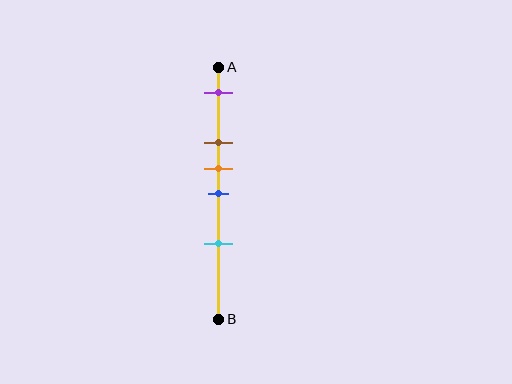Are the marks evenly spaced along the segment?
No, the marks are not evenly spaced.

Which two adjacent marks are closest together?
The orange and blue marks are the closest adjacent pair.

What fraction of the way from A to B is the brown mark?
The brown mark is approximately 30% (0.3) of the way from A to B.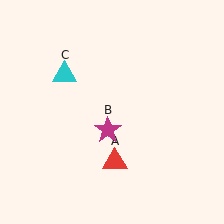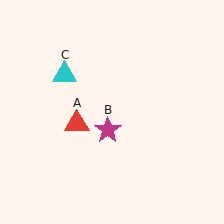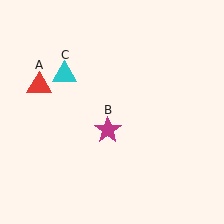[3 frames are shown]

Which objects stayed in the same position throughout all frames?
Magenta star (object B) and cyan triangle (object C) remained stationary.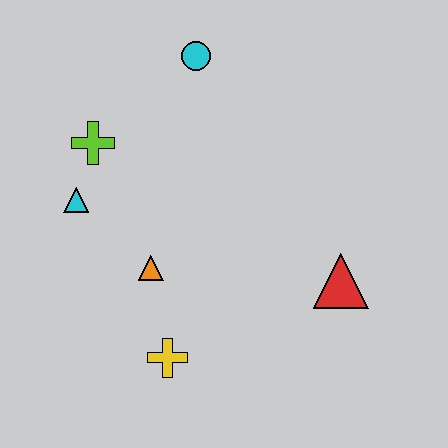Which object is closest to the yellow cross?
The orange triangle is closest to the yellow cross.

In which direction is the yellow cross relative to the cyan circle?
The yellow cross is below the cyan circle.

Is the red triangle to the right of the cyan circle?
Yes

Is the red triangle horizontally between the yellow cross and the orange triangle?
No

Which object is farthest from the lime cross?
The red triangle is farthest from the lime cross.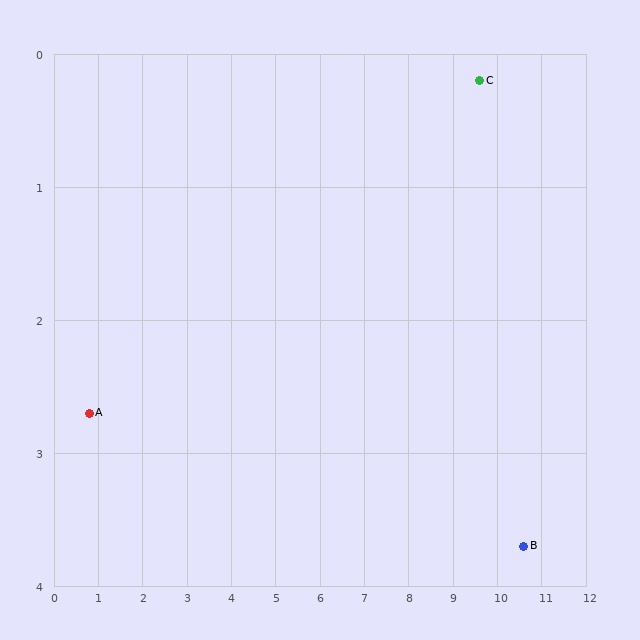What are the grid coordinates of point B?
Point B is at approximately (10.6, 3.7).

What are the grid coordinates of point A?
Point A is at approximately (0.8, 2.7).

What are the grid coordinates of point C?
Point C is at approximately (9.6, 0.2).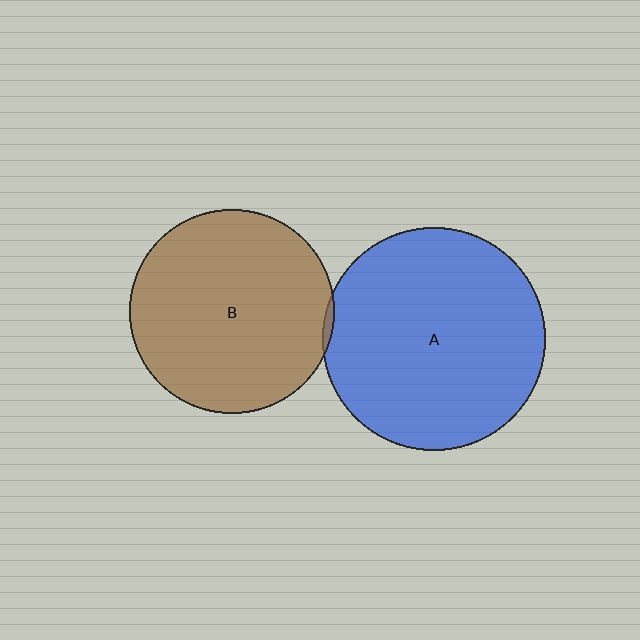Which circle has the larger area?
Circle A (blue).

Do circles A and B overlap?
Yes.